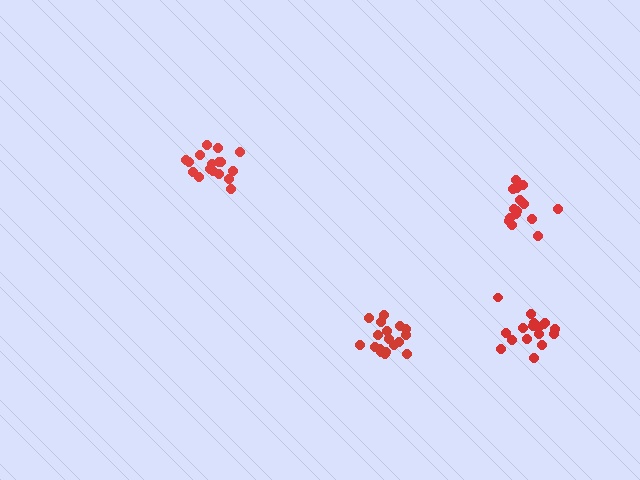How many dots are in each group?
Group 1: 17 dots, Group 2: 17 dots, Group 3: 15 dots, Group 4: 19 dots (68 total).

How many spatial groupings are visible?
There are 4 spatial groupings.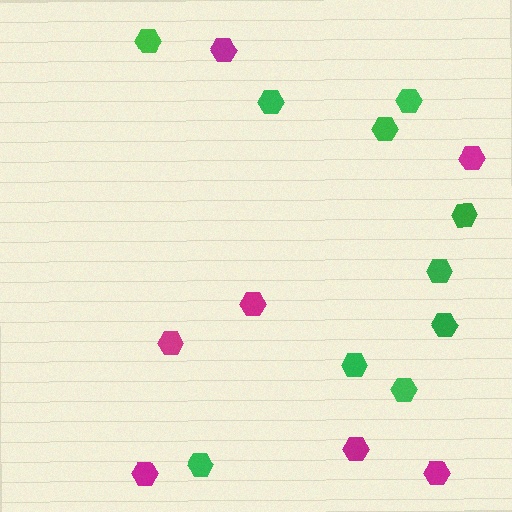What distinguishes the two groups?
There are 2 groups: one group of magenta hexagons (7) and one group of green hexagons (10).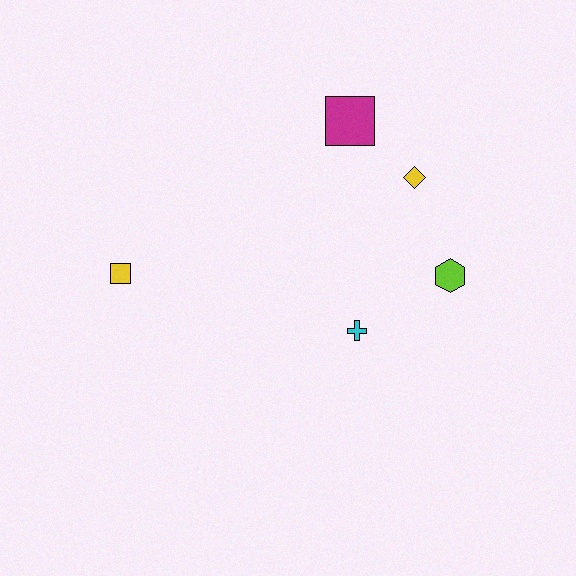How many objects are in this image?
There are 5 objects.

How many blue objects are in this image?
There are no blue objects.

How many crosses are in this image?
There is 1 cross.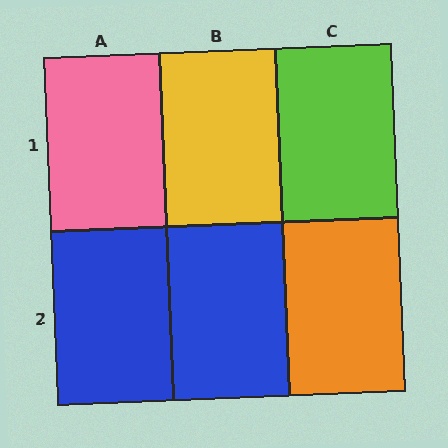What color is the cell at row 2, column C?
Orange.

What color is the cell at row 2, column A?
Blue.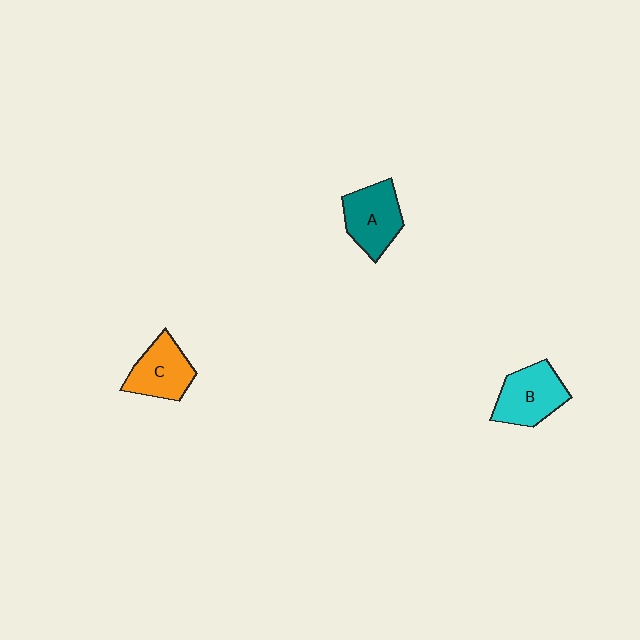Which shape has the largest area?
Shape B (cyan).